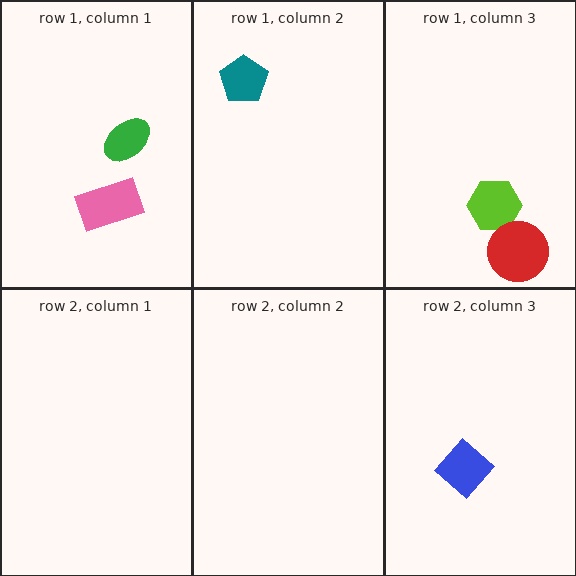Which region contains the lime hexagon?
The row 1, column 3 region.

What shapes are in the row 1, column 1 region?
The pink rectangle, the green ellipse.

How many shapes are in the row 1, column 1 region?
2.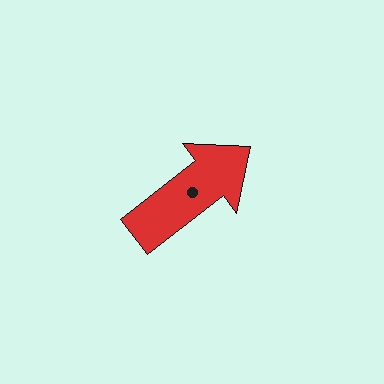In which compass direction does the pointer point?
Northeast.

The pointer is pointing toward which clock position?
Roughly 2 o'clock.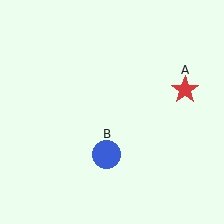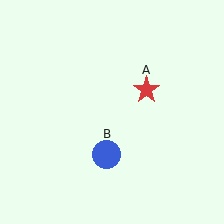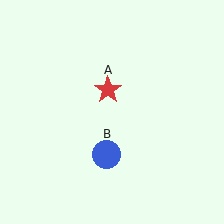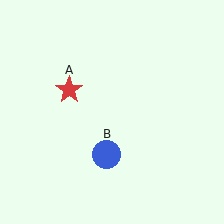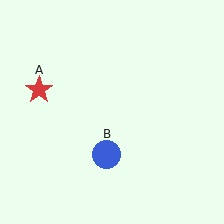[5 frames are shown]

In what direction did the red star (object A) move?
The red star (object A) moved left.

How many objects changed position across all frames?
1 object changed position: red star (object A).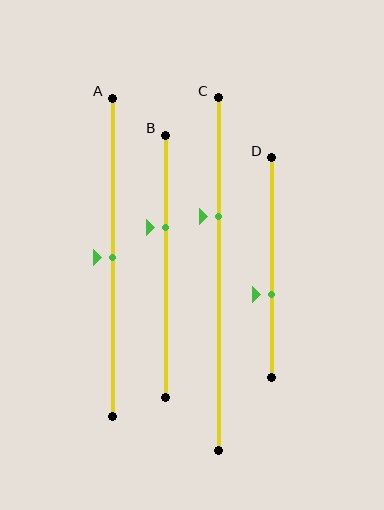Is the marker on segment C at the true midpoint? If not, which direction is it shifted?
No, the marker on segment C is shifted upward by about 16% of the segment length.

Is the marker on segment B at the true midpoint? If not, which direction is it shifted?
No, the marker on segment B is shifted upward by about 15% of the segment length.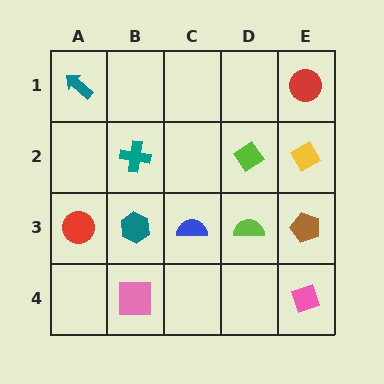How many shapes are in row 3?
5 shapes.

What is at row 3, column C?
A blue semicircle.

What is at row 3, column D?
A lime semicircle.